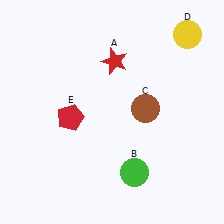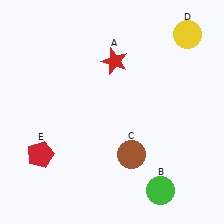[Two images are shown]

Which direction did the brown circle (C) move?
The brown circle (C) moved down.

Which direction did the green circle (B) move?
The green circle (B) moved right.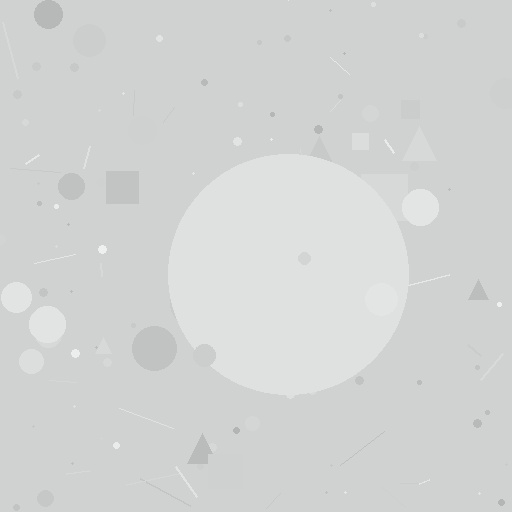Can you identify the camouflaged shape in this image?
The camouflaged shape is a circle.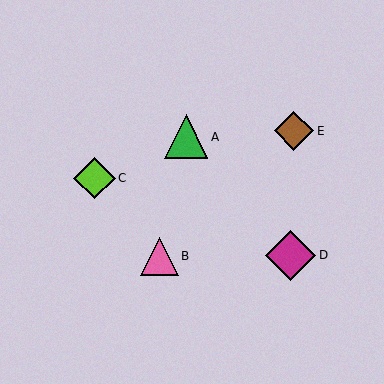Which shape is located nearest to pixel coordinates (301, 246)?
The magenta diamond (labeled D) at (291, 255) is nearest to that location.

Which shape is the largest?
The magenta diamond (labeled D) is the largest.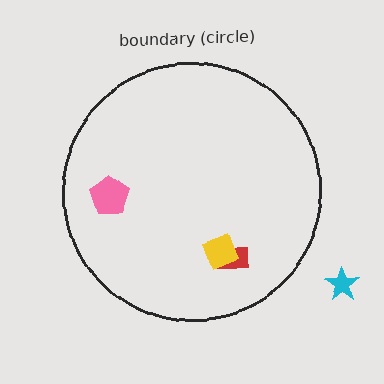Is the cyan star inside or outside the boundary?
Outside.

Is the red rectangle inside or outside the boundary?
Inside.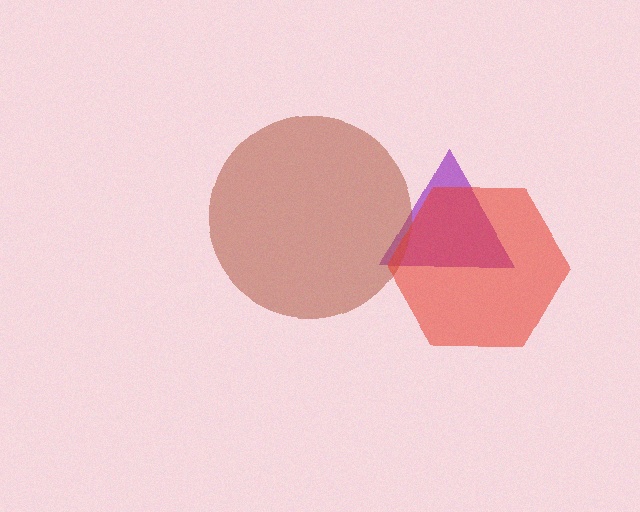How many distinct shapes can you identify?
There are 3 distinct shapes: a purple triangle, a brown circle, a red hexagon.